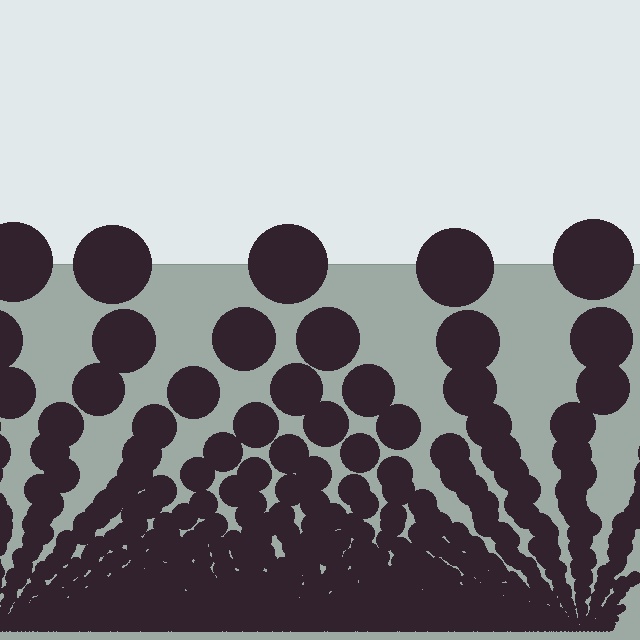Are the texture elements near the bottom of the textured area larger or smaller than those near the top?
Smaller. The gradient is inverted — elements near the bottom are smaller and denser.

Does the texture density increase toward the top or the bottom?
Density increases toward the bottom.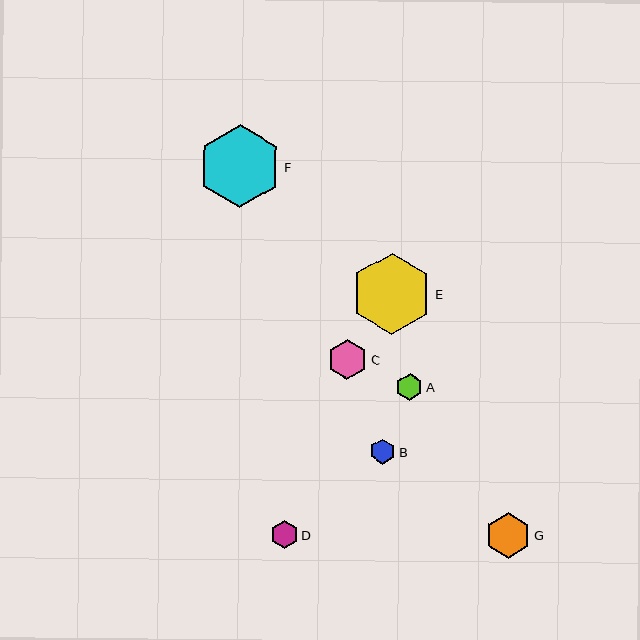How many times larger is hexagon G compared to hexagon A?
Hexagon G is approximately 1.7 times the size of hexagon A.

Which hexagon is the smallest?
Hexagon B is the smallest with a size of approximately 25 pixels.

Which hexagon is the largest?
Hexagon F is the largest with a size of approximately 83 pixels.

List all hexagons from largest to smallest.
From largest to smallest: F, E, G, C, D, A, B.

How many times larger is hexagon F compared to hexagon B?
Hexagon F is approximately 3.3 times the size of hexagon B.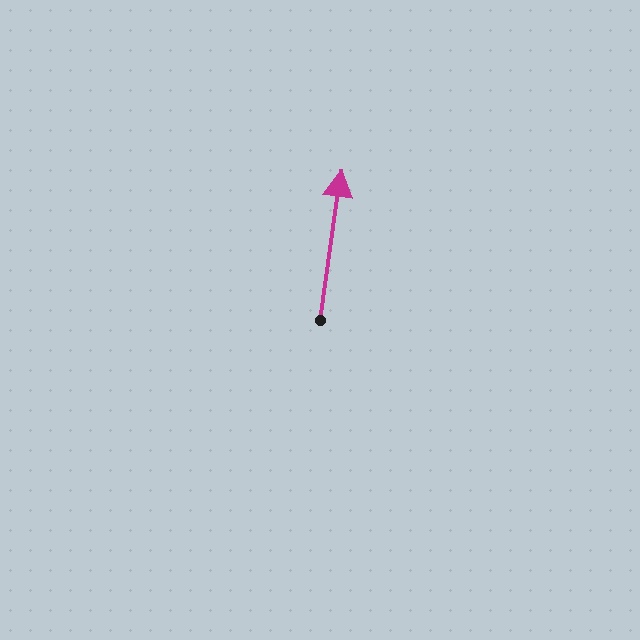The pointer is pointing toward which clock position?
Roughly 12 o'clock.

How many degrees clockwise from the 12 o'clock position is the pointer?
Approximately 8 degrees.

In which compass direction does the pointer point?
North.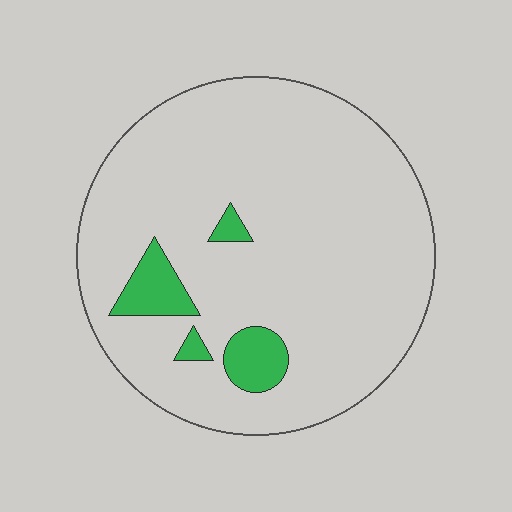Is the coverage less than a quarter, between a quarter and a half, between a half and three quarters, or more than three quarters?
Less than a quarter.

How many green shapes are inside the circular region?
4.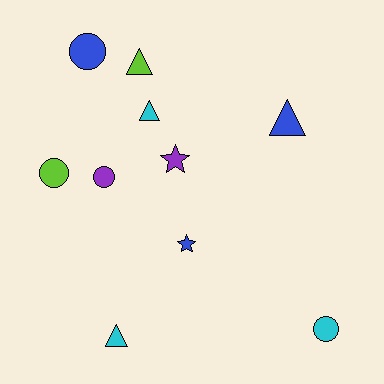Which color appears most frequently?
Blue, with 3 objects.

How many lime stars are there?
There are no lime stars.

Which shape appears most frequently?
Circle, with 4 objects.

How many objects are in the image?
There are 10 objects.